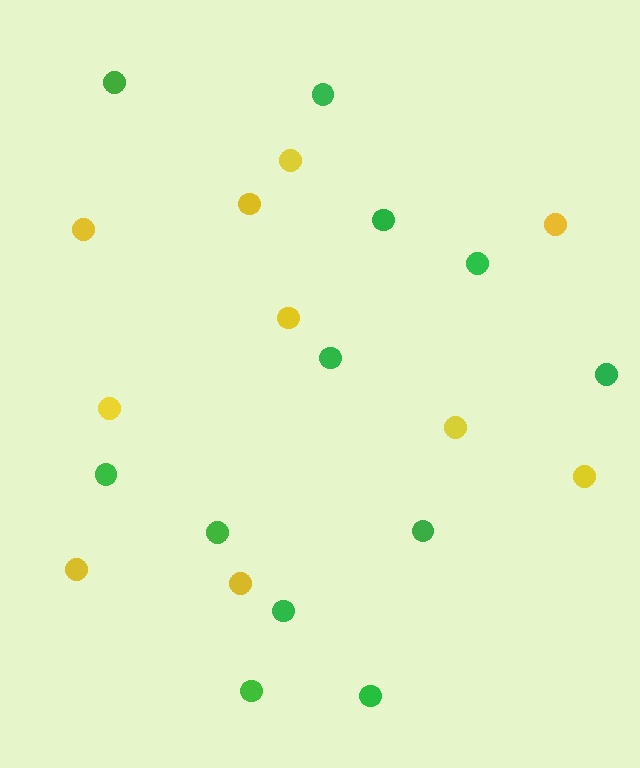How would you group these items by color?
There are 2 groups: one group of green circles (12) and one group of yellow circles (10).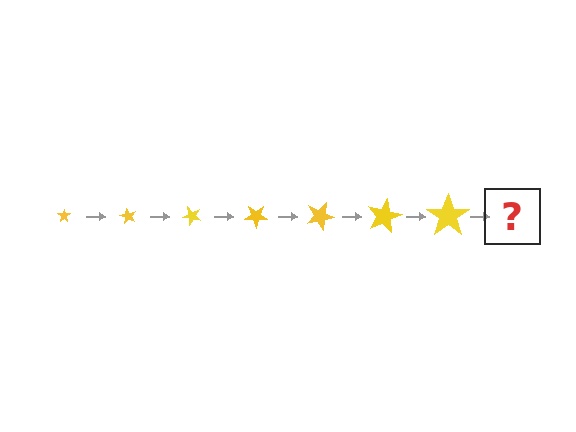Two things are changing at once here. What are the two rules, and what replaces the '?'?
The two rules are that the star grows larger each step and it rotates 60 degrees each step. The '?' should be a star, larger than the previous one and rotated 420 degrees from the start.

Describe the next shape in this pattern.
It should be a star, larger than the previous one and rotated 420 degrees from the start.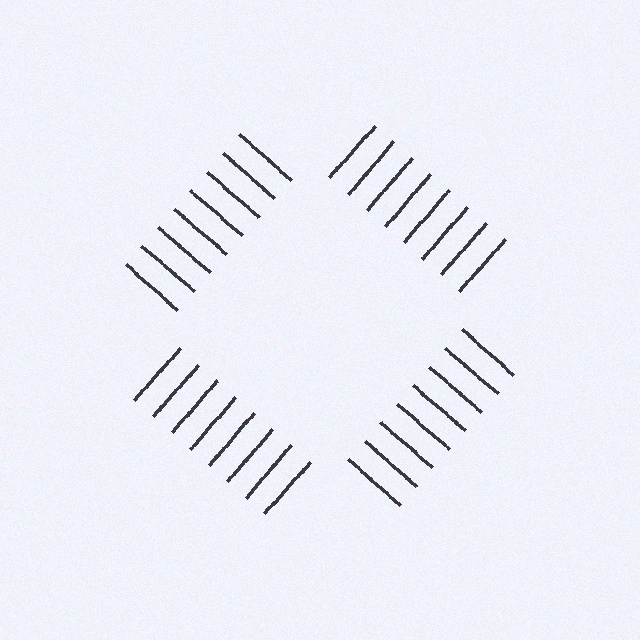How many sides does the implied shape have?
4 sides — the line-ends trace a square.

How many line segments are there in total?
32 — 8 along each of the 4 edges.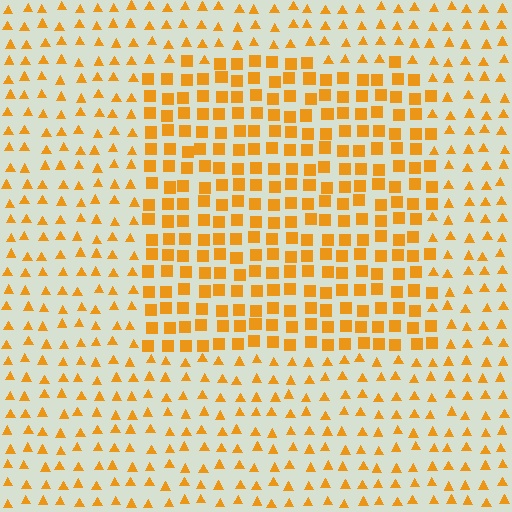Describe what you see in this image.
The image is filled with small orange elements arranged in a uniform grid. A rectangle-shaped region contains squares, while the surrounding area contains triangles. The boundary is defined purely by the change in element shape.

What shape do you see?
I see a rectangle.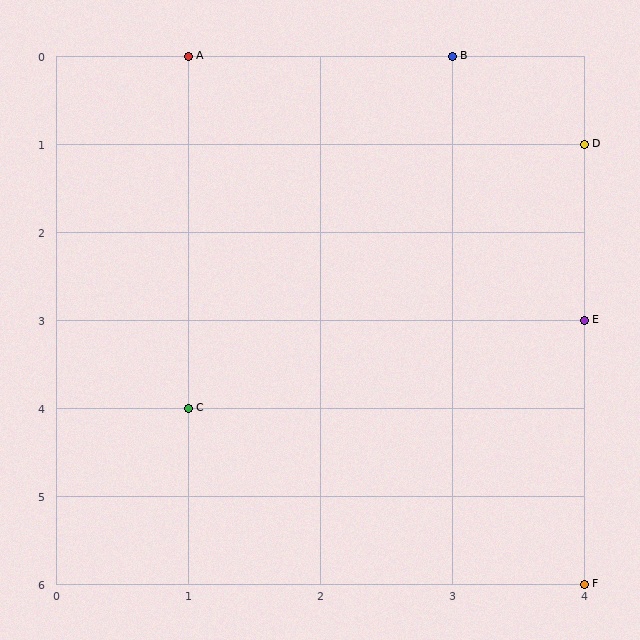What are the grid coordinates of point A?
Point A is at grid coordinates (1, 0).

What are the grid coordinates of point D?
Point D is at grid coordinates (4, 1).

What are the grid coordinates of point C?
Point C is at grid coordinates (1, 4).